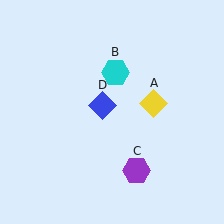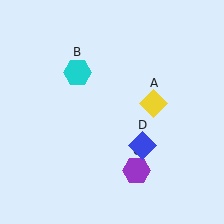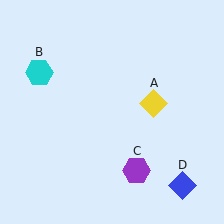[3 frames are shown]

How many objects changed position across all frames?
2 objects changed position: cyan hexagon (object B), blue diamond (object D).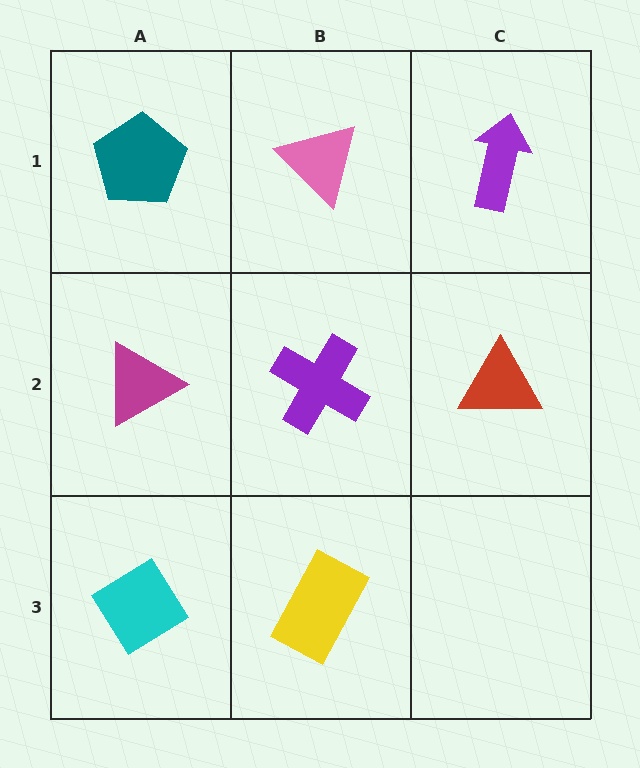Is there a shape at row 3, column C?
No, that cell is empty.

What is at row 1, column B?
A pink triangle.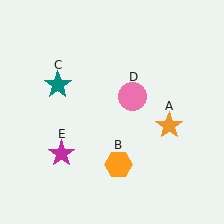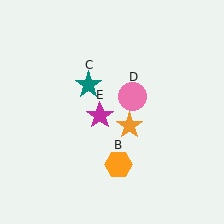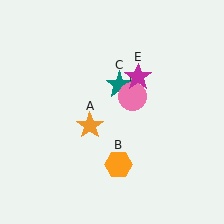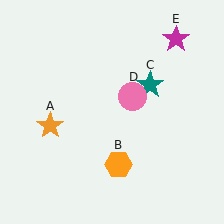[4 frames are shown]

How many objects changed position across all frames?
3 objects changed position: orange star (object A), teal star (object C), magenta star (object E).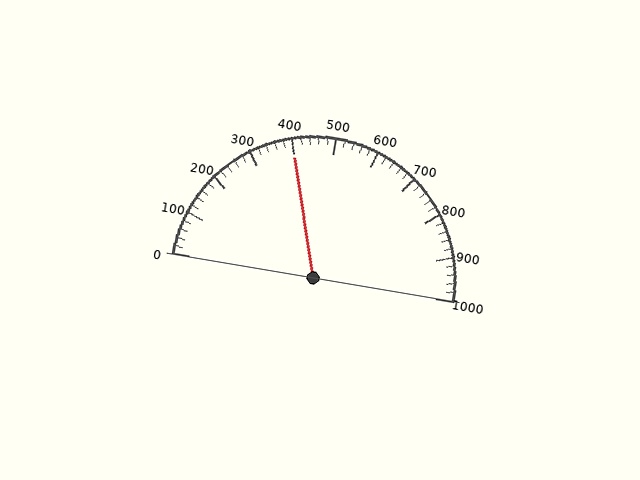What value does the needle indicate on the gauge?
The needle indicates approximately 400.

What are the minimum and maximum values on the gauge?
The gauge ranges from 0 to 1000.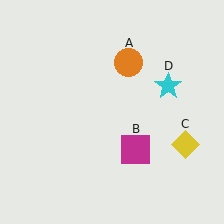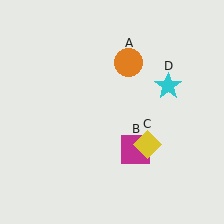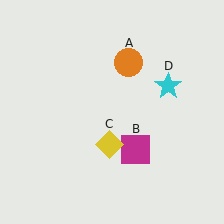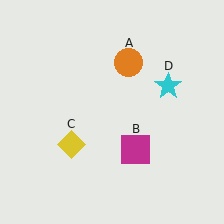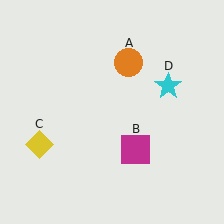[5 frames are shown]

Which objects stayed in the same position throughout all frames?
Orange circle (object A) and magenta square (object B) and cyan star (object D) remained stationary.